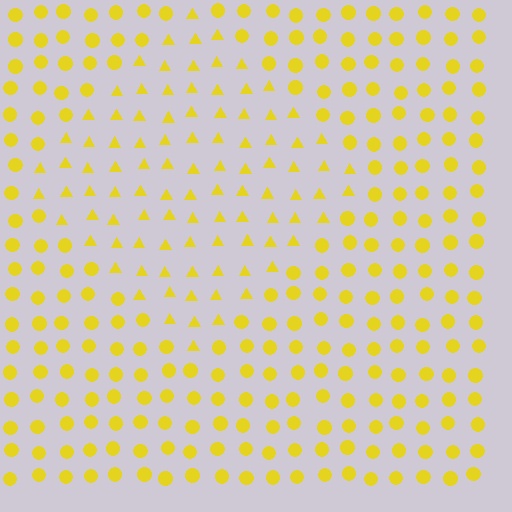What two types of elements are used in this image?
The image uses triangles inside the diamond region and circles outside it.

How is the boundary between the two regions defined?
The boundary is defined by a change in element shape: triangles inside vs. circles outside. All elements share the same color and spacing.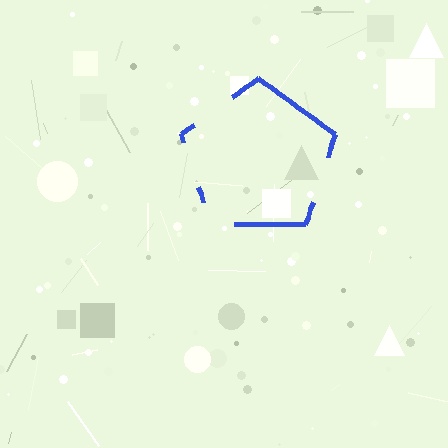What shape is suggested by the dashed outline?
The dashed outline suggests a pentagon.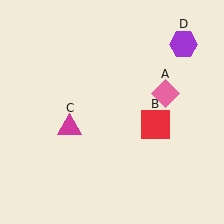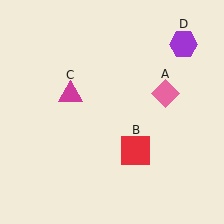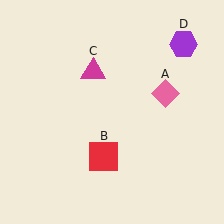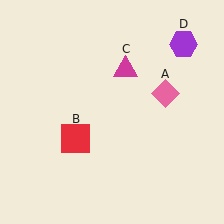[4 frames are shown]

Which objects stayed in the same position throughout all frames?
Pink diamond (object A) and purple hexagon (object D) remained stationary.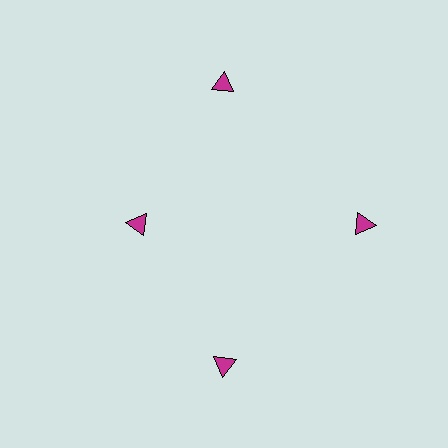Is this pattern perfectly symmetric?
No. The 4 magenta triangles are arranged in a ring, but one element near the 9 o'clock position is pulled inward toward the center, breaking the 4-fold rotational symmetry.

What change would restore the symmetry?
The symmetry would be restored by moving it outward, back onto the ring so that all 4 triangles sit at equal angles and equal distance from the center.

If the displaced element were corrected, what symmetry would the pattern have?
It would have 4-fold rotational symmetry — the pattern would map onto itself every 90 degrees.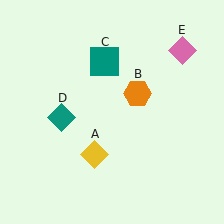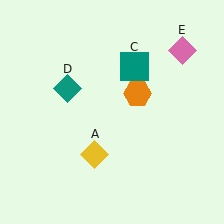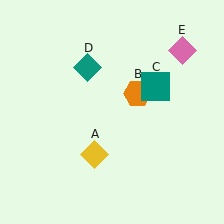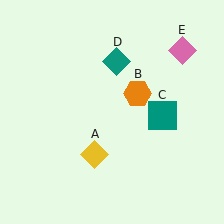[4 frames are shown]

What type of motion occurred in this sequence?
The teal square (object C), teal diamond (object D) rotated clockwise around the center of the scene.